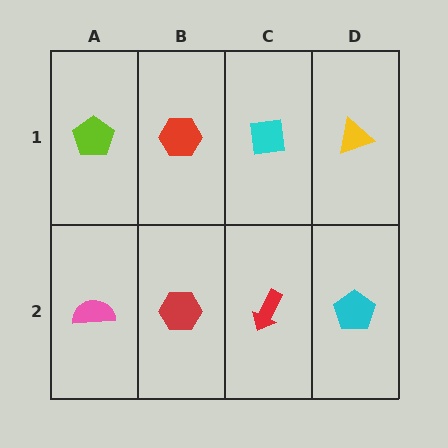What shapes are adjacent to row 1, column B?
A red hexagon (row 2, column B), a lime pentagon (row 1, column A), a cyan square (row 1, column C).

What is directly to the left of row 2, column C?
A red hexagon.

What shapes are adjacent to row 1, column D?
A cyan pentagon (row 2, column D), a cyan square (row 1, column C).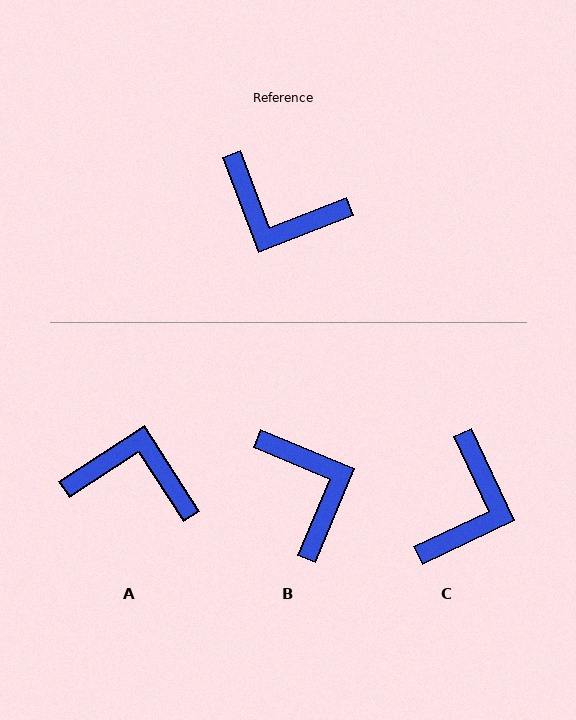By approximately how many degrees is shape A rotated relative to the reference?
Approximately 168 degrees clockwise.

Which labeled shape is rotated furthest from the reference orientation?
A, about 168 degrees away.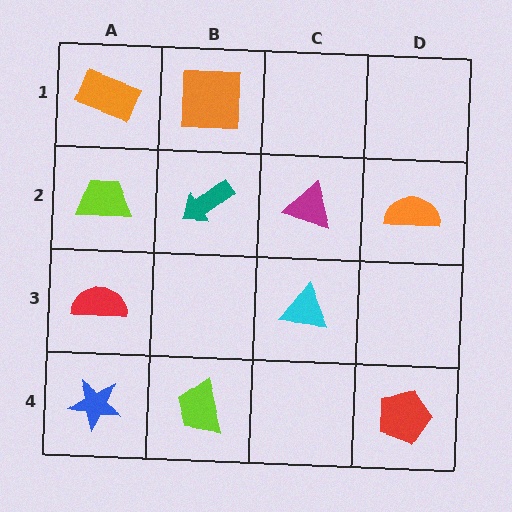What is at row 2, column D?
An orange semicircle.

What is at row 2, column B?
A teal arrow.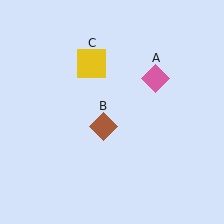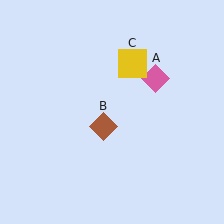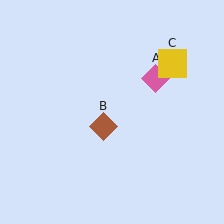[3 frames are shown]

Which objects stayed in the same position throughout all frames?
Pink diamond (object A) and brown diamond (object B) remained stationary.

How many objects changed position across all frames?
1 object changed position: yellow square (object C).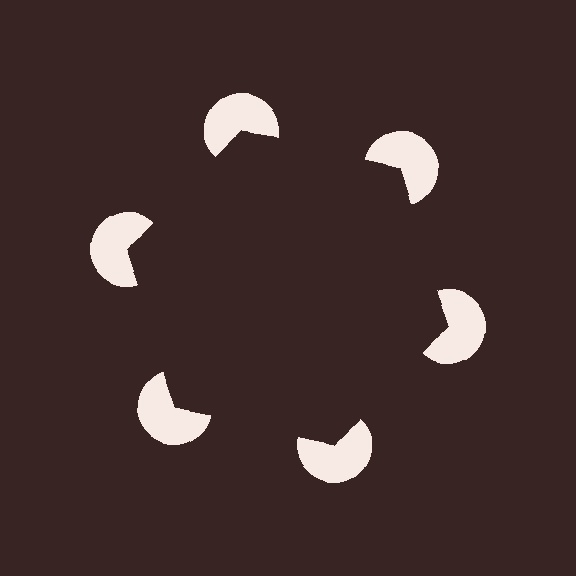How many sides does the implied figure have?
6 sides.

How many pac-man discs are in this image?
There are 6 — one at each vertex of the illusory hexagon.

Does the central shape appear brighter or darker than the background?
It typically appears slightly darker than the background, even though no actual brightness change is drawn.